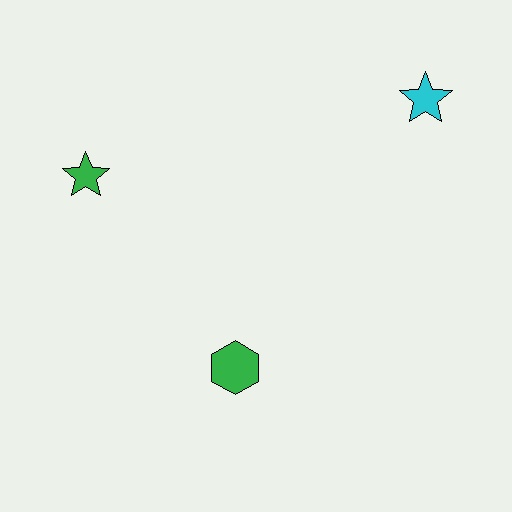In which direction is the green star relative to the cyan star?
The green star is to the left of the cyan star.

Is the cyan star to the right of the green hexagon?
Yes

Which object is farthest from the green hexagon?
The cyan star is farthest from the green hexagon.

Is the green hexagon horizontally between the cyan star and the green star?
Yes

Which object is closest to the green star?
The green hexagon is closest to the green star.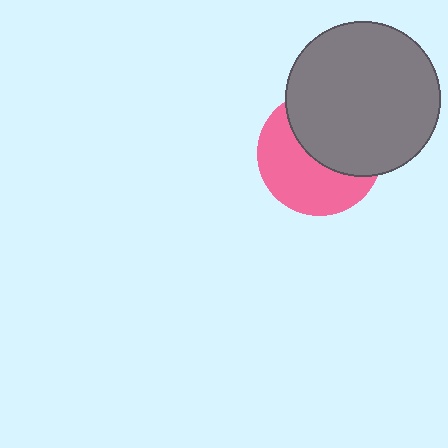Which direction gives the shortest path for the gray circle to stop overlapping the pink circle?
Moving toward the upper-right gives the shortest separation.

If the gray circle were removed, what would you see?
You would see the complete pink circle.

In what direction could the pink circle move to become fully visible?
The pink circle could move toward the lower-left. That would shift it out from behind the gray circle entirely.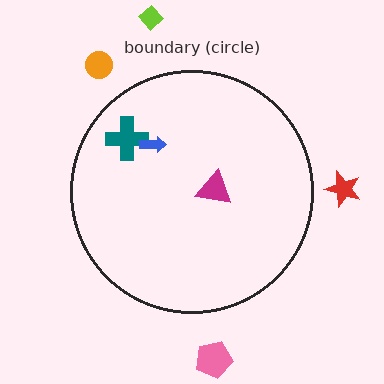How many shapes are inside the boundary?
3 inside, 4 outside.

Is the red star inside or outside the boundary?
Outside.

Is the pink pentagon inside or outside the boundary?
Outside.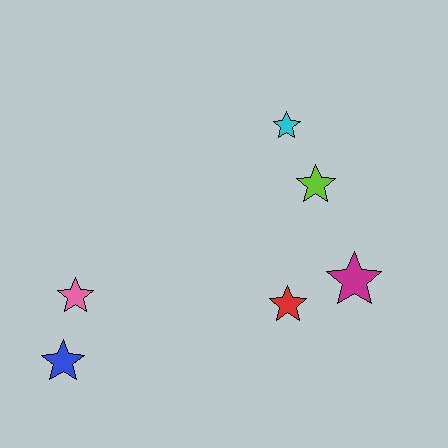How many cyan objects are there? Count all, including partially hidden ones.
There is 1 cyan object.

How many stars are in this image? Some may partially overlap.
There are 6 stars.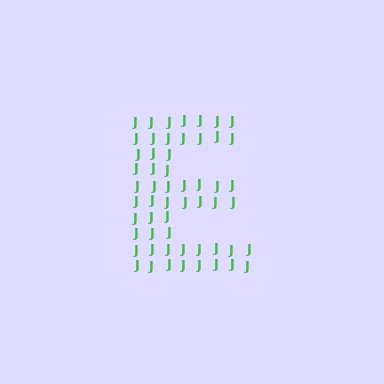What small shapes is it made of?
It is made of small letter J's.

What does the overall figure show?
The overall figure shows the letter E.